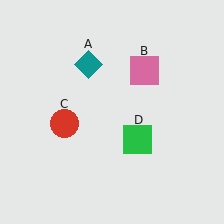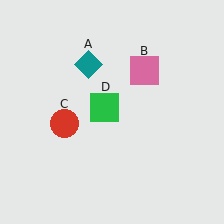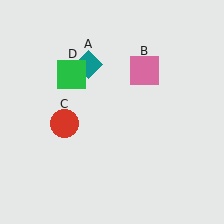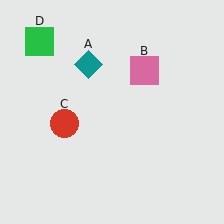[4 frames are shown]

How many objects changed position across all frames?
1 object changed position: green square (object D).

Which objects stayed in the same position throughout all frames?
Teal diamond (object A) and pink square (object B) and red circle (object C) remained stationary.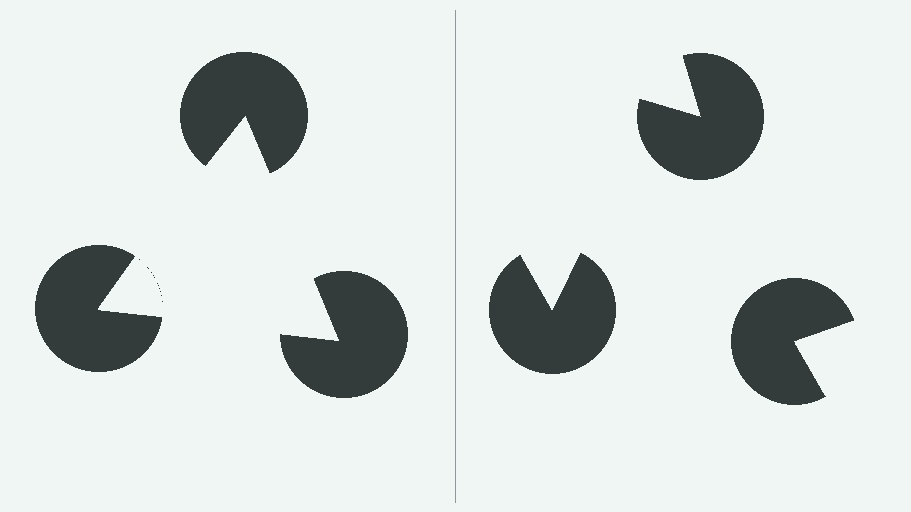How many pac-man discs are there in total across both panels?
6 — 3 on each side.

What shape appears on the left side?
An illusory triangle.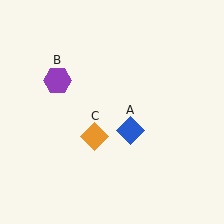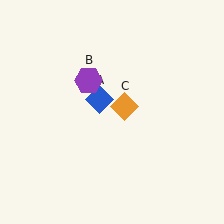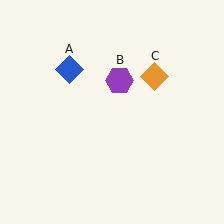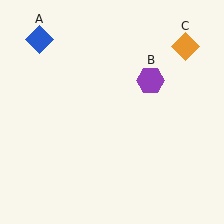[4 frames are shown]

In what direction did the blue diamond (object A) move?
The blue diamond (object A) moved up and to the left.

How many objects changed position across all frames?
3 objects changed position: blue diamond (object A), purple hexagon (object B), orange diamond (object C).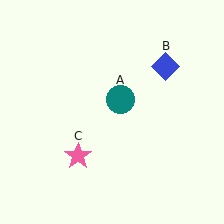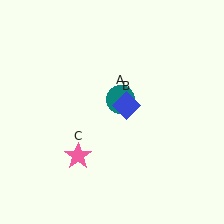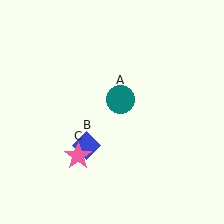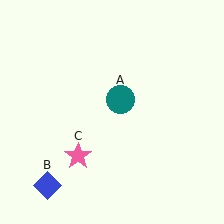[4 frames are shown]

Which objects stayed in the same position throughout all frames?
Teal circle (object A) and pink star (object C) remained stationary.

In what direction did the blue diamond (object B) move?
The blue diamond (object B) moved down and to the left.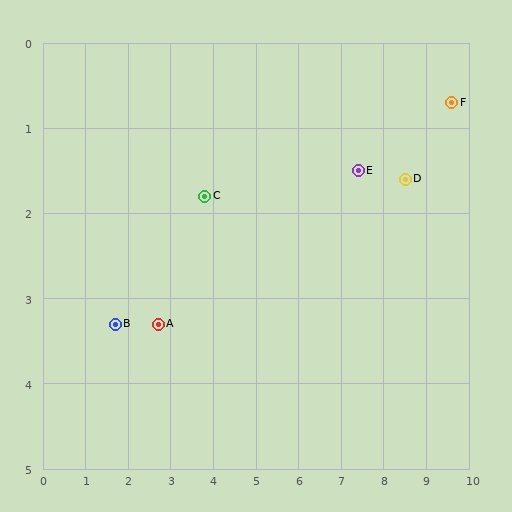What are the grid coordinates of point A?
Point A is at approximately (2.7, 3.3).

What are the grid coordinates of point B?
Point B is at approximately (1.7, 3.3).